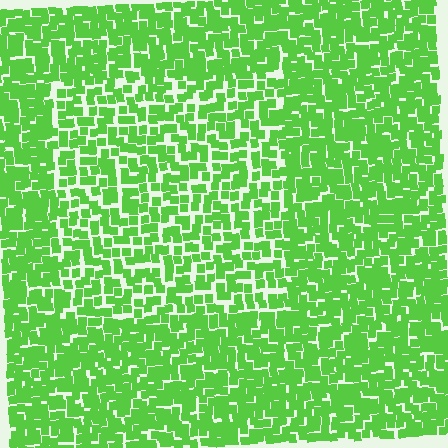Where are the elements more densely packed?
The elements are more densely packed outside the rectangle boundary.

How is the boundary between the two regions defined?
The boundary is defined by a change in element density (approximately 1.5x ratio). All elements are the same color, size, and shape.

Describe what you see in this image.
The image contains small lime elements arranged at two different densities. A rectangle-shaped region is visible where the elements are less densely packed than the surrounding area.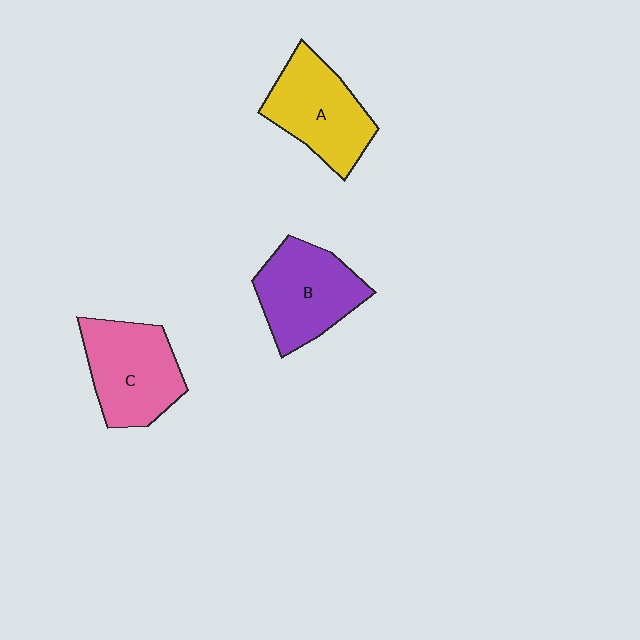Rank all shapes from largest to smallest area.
From largest to smallest: C (pink), B (purple), A (yellow).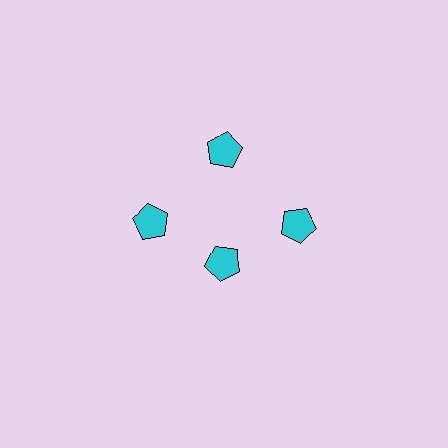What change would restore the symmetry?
The symmetry would be restored by moving it outward, back onto the ring so that all 4 pentagons sit at equal angles and equal distance from the center.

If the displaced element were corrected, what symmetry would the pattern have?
It would have 4-fold rotational symmetry — the pattern would map onto itself every 90 degrees.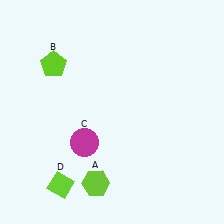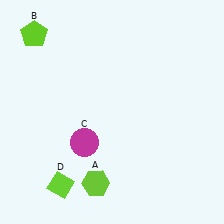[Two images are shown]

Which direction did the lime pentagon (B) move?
The lime pentagon (B) moved up.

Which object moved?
The lime pentagon (B) moved up.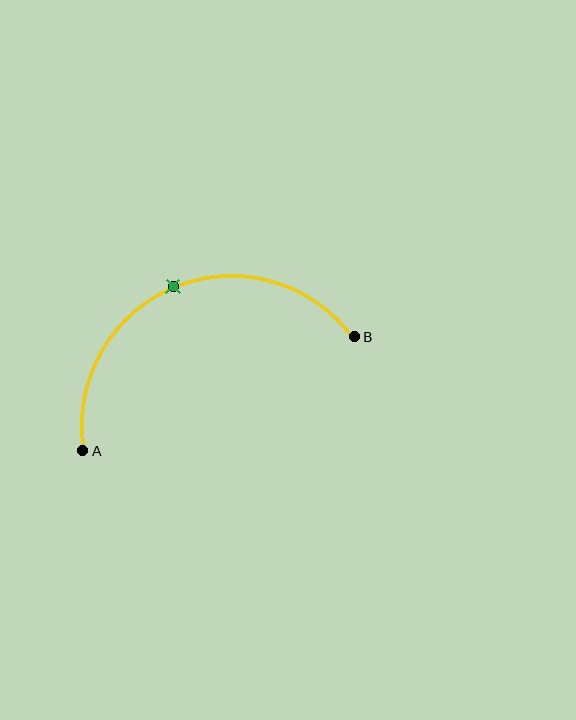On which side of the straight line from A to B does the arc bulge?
The arc bulges above the straight line connecting A and B.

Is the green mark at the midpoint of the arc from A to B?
Yes. The green mark lies on the arc at equal arc-length from both A and B — it is the arc midpoint.